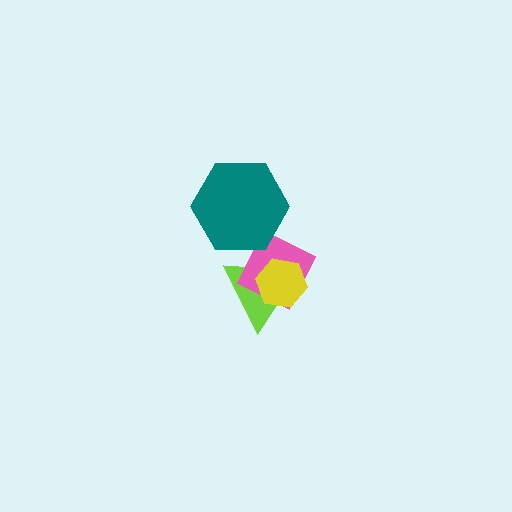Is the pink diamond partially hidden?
Yes, it is partially covered by another shape.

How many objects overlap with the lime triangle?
2 objects overlap with the lime triangle.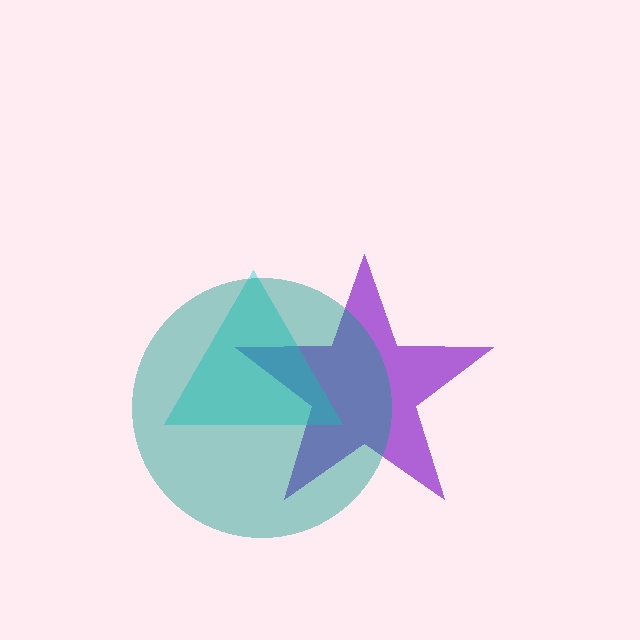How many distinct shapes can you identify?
There are 3 distinct shapes: a purple star, a cyan triangle, a teal circle.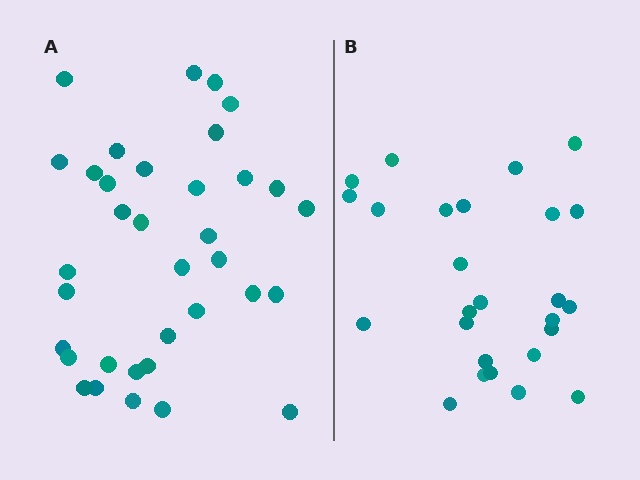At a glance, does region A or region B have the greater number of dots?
Region A (the left region) has more dots.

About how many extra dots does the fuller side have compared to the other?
Region A has roughly 8 or so more dots than region B.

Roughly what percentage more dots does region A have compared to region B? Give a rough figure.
About 35% more.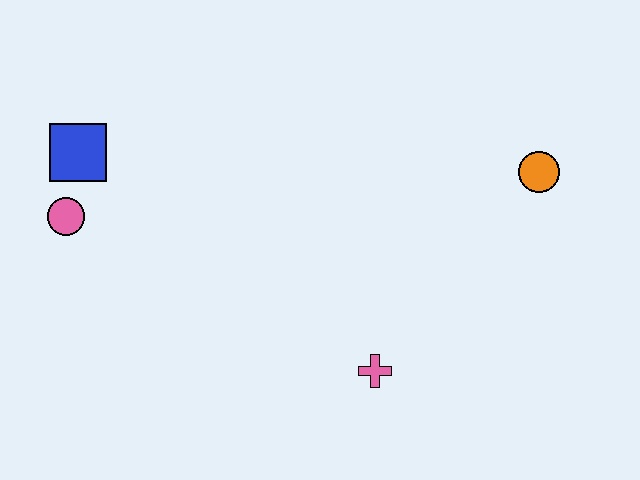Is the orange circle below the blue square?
Yes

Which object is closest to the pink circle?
The blue square is closest to the pink circle.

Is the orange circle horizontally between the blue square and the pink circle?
No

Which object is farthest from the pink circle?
The orange circle is farthest from the pink circle.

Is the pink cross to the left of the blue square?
No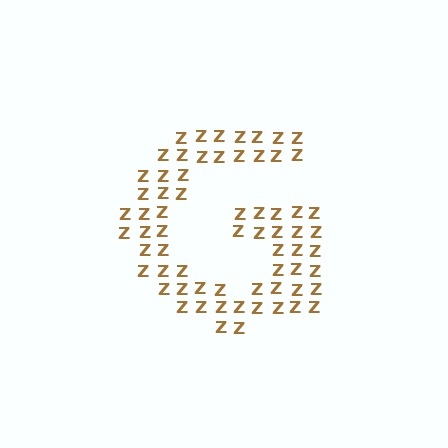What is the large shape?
The large shape is the letter G.